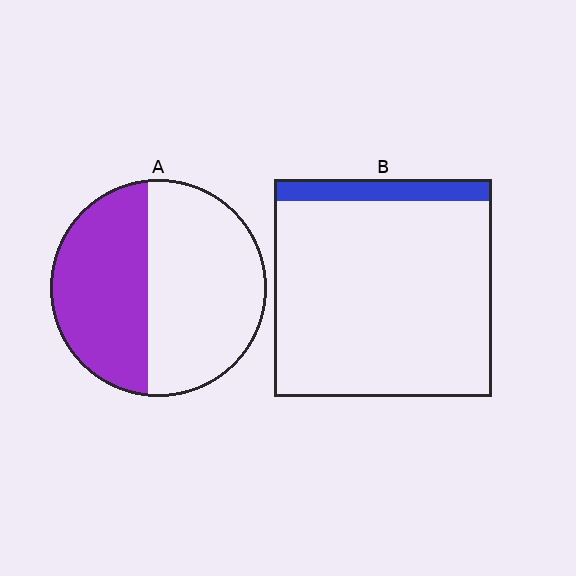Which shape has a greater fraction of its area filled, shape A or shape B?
Shape A.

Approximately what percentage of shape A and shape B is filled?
A is approximately 45% and B is approximately 10%.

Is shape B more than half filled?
No.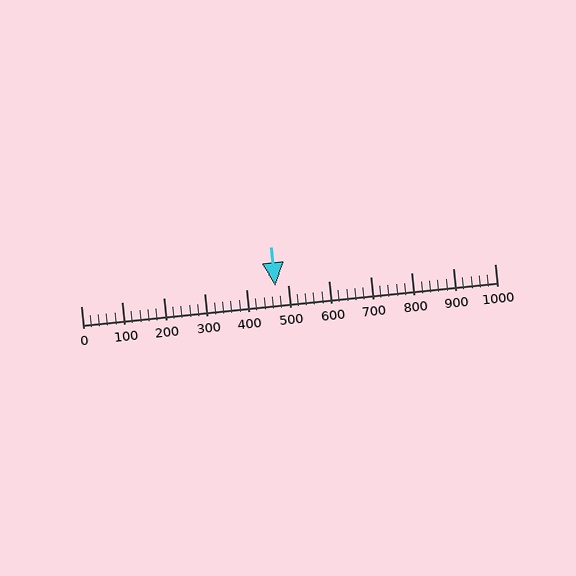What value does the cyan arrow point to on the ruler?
The cyan arrow points to approximately 471.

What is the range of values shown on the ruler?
The ruler shows values from 0 to 1000.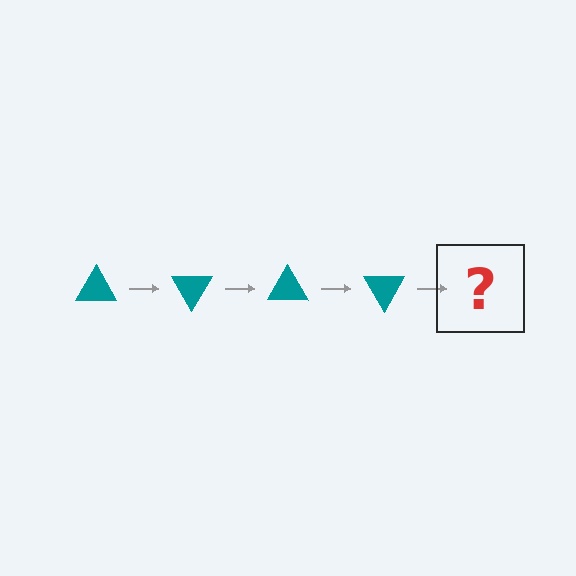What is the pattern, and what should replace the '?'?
The pattern is that the triangle rotates 60 degrees each step. The '?' should be a teal triangle rotated 240 degrees.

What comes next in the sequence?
The next element should be a teal triangle rotated 240 degrees.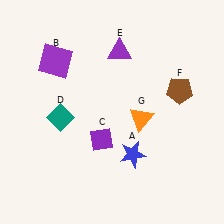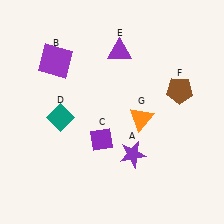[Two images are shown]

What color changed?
The star (A) changed from blue in Image 1 to purple in Image 2.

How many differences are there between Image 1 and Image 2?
There is 1 difference between the two images.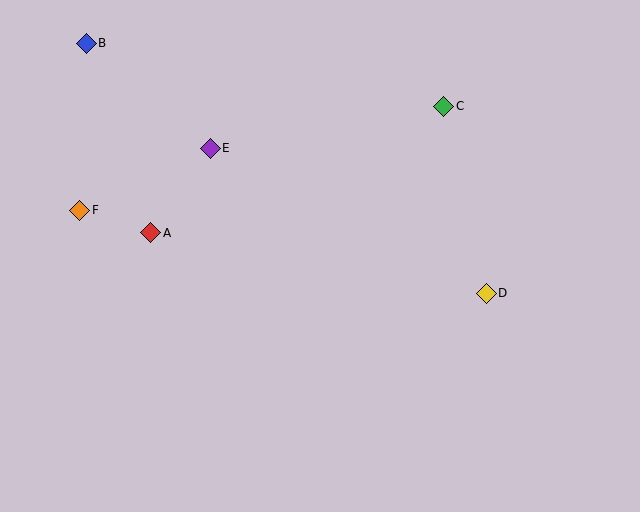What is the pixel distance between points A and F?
The distance between A and F is 75 pixels.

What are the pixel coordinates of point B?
Point B is at (86, 43).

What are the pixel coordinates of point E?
Point E is at (210, 148).